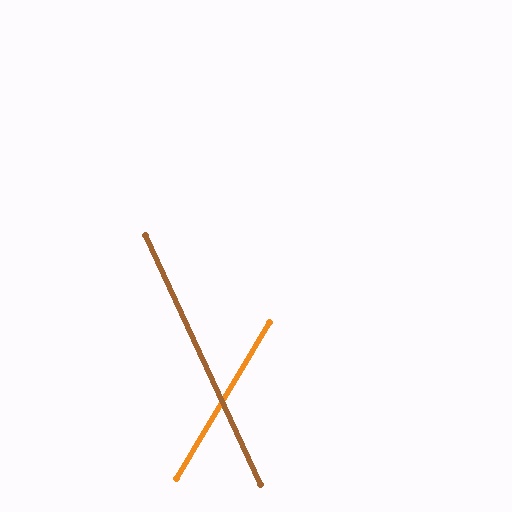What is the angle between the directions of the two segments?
Approximately 56 degrees.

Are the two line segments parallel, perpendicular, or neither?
Neither parallel nor perpendicular — they differ by about 56°.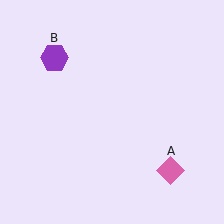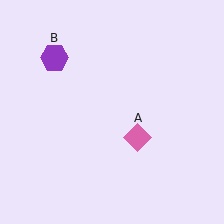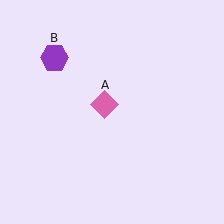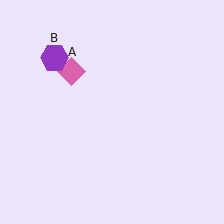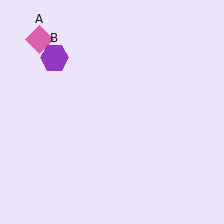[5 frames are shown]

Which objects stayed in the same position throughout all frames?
Purple hexagon (object B) remained stationary.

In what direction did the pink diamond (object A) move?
The pink diamond (object A) moved up and to the left.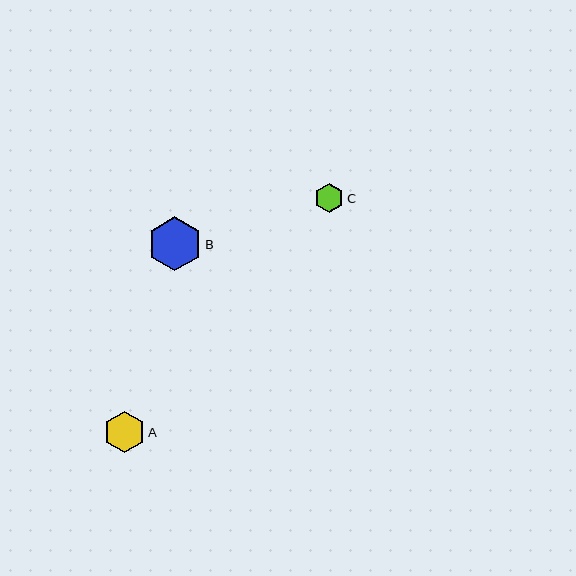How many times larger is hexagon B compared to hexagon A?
Hexagon B is approximately 1.3 times the size of hexagon A.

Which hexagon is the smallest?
Hexagon C is the smallest with a size of approximately 29 pixels.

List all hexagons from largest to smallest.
From largest to smallest: B, A, C.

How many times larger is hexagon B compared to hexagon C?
Hexagon B is approximately 1.9 times the size of hexagon C.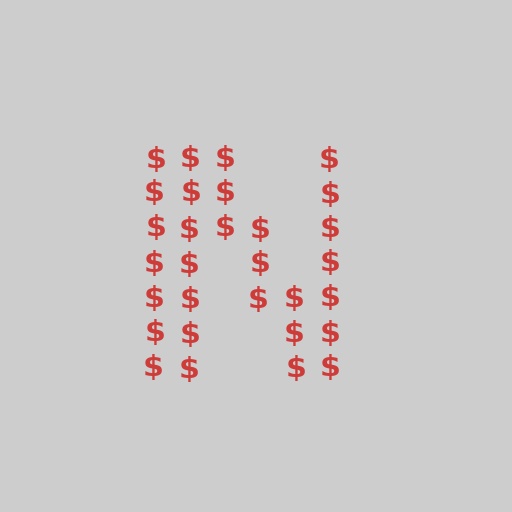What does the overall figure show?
The overall figure shows the letter N.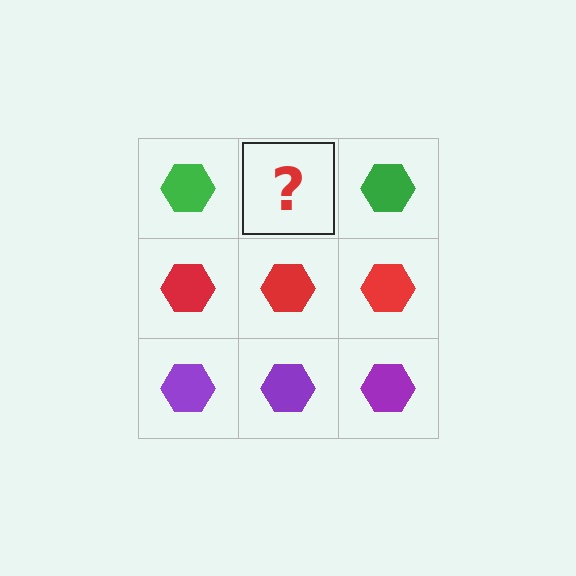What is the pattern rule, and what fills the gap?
The rule is that each row has a consistent color. The gap should be filled with a green hexagon.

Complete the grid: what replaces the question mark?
The question mark should be replaced with a green hexagon.